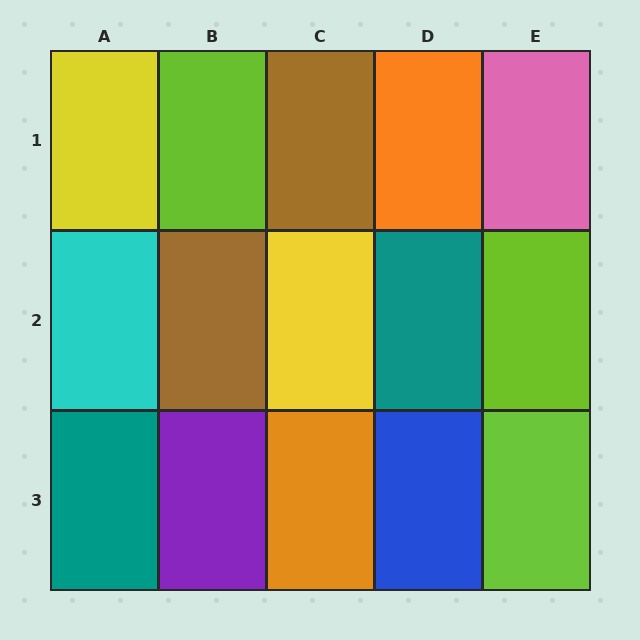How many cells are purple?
1 cell is purple.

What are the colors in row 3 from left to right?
Teal, purple, orange, blue, lime.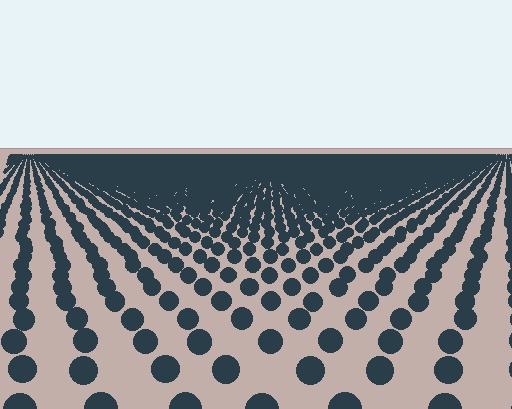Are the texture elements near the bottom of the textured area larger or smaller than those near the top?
Larger. Near the bottom, elements are closer to the viewer and appear at a bigger on-screen size.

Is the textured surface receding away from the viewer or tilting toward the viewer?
The surface is receding away from the viewer. Texture elements get smaller and denser toward the top.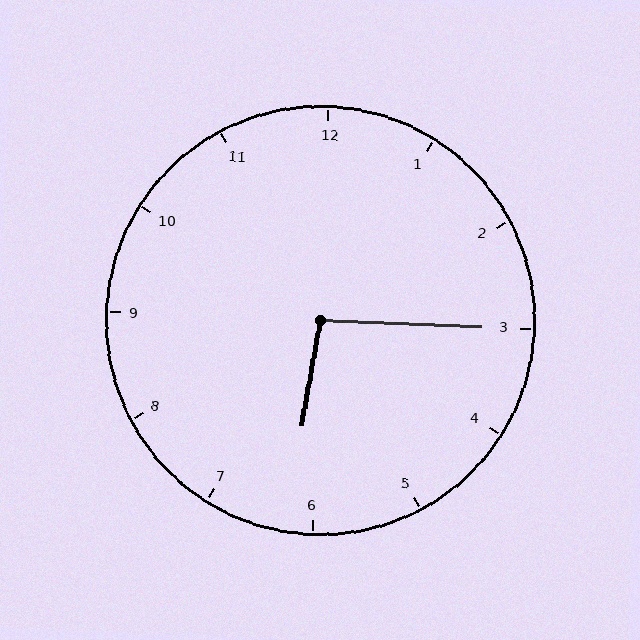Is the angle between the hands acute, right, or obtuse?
It is obtuse.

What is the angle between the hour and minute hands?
Approximately 98 degrees.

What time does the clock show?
6:15.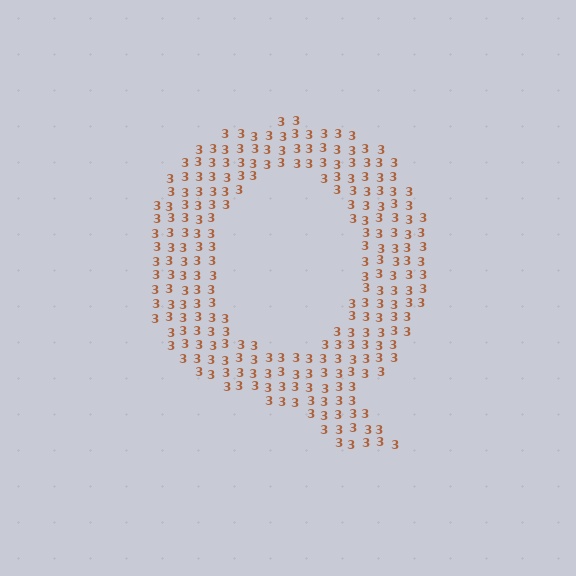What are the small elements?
The small elements are digit 3's.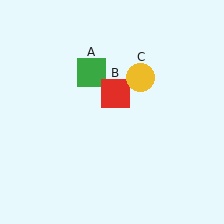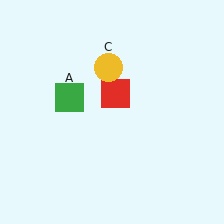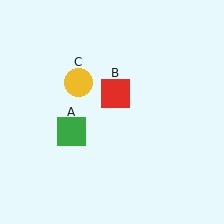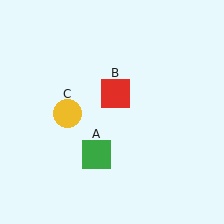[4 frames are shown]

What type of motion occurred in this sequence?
The green square (object A), yellow circle (object C) rotated counterclockwise around the center of the scene.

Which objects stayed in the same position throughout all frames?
Red square (object B) remained stationary.